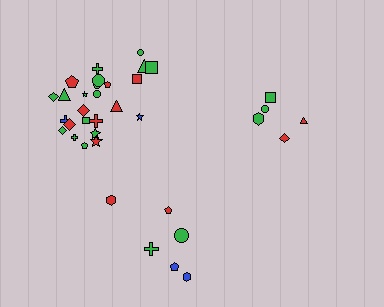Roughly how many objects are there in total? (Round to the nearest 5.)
Roughly 35 objects in total.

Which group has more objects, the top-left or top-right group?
The top-left group.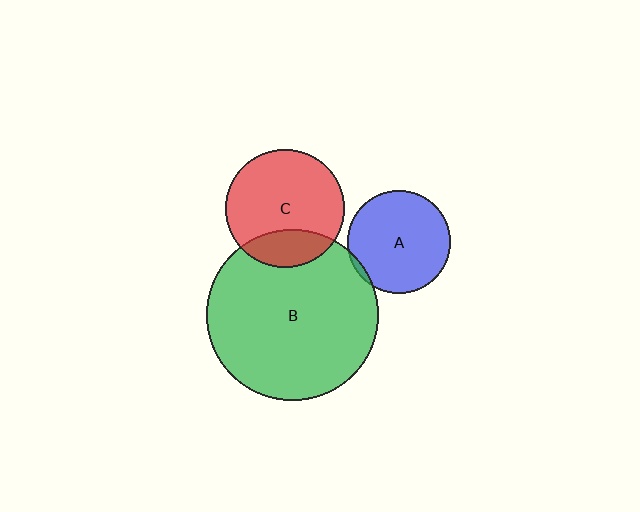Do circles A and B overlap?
Yes.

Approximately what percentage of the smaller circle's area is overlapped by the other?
Approximately 5%.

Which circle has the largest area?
Circle B (green).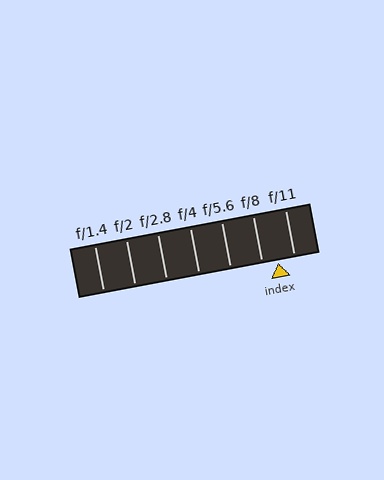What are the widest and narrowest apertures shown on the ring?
The widest aperture shown is f/1.4 and the narrowest is f/11.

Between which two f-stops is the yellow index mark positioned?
The index mark is between f/8 and f/11.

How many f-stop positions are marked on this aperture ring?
There are 7 f-stop positions marked.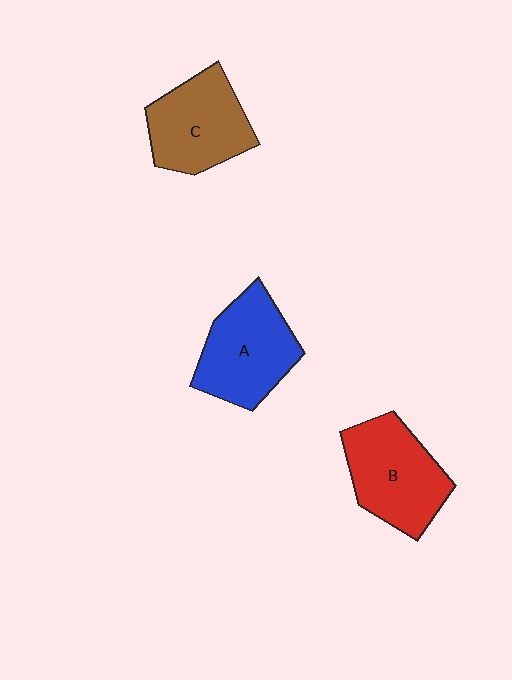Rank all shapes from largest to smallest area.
From largest to smallest: B (red), A (blue), C (brown).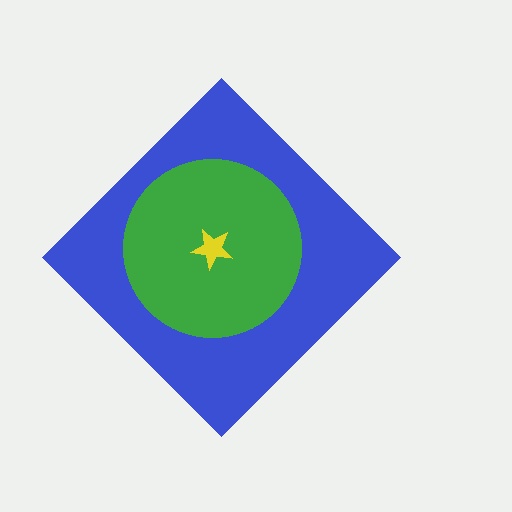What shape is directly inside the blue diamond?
The green circle.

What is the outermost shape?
The blue diamond.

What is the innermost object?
The yellow star.